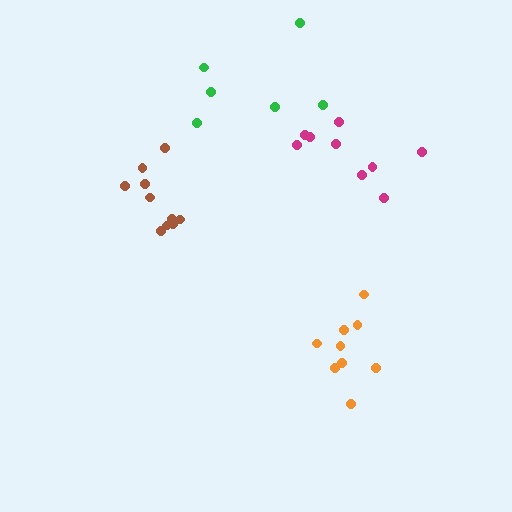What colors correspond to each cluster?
The clusters are colored: orange, brown, magenta, green.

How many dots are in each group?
Group 1: 9 dots, Group 2: 10 dots, Group 3: 9 dots, Group 4: 6 dots (34 total).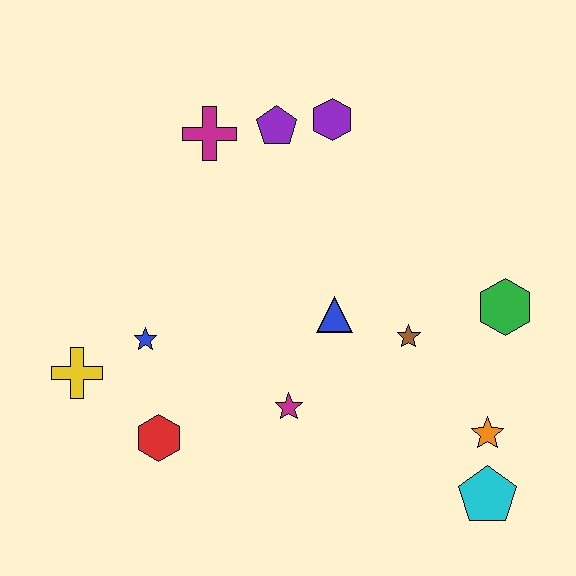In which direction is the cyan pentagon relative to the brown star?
The cyan pentagon is below the brown star.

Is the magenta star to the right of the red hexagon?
Yes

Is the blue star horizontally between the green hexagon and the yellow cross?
Yes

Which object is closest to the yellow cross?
The blue star is closest to the yellow cross.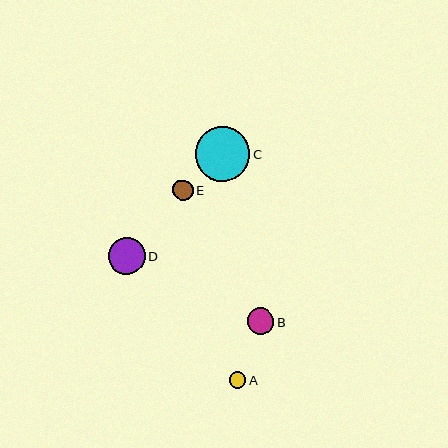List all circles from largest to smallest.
From largest to smallest: C, D, B, E, A.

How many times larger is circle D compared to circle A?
Circle D is approximately 2.2 times the size of circle A.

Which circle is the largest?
Circle C is the largest with a size of approximately 55 pixels.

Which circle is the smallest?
Circle A is the smallest with a size of approximately 17 pixels.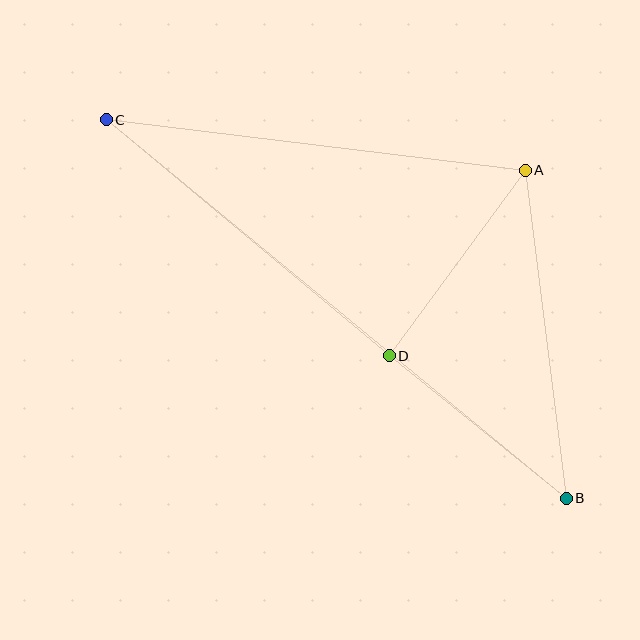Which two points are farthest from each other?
Points B and C are farthest from each other.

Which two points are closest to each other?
Points B and D are closest to each other.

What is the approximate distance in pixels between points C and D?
The distance between C and D is approximately 368 pixels.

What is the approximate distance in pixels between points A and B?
The distance between A and B is approximately 330 pixels.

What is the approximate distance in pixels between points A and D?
The distance between A and D is approximately 230 pixels.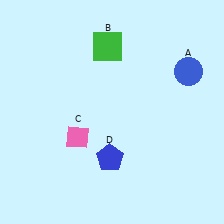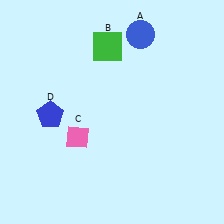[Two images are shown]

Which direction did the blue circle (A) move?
The blue circle (A) moved left.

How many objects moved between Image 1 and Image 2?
2 objects moved between the two images.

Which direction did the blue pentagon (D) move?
The blue pentagon (D) moved left.